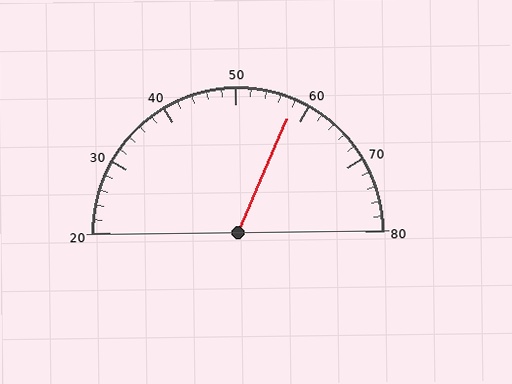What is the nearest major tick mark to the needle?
The nearest major tick mark is 60.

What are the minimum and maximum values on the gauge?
The gauge ranges from 20 to 80.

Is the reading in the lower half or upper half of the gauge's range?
The reading is in the upper half of the range (20 to 80).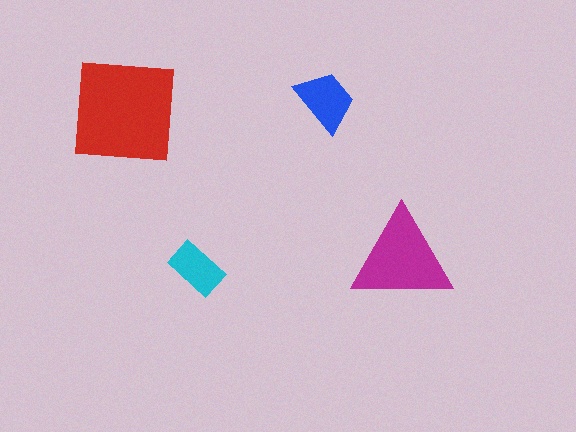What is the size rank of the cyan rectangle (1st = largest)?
4th.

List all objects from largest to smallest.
The red square, the magenta triangle, the blue trapezoid, the cyan rectangle.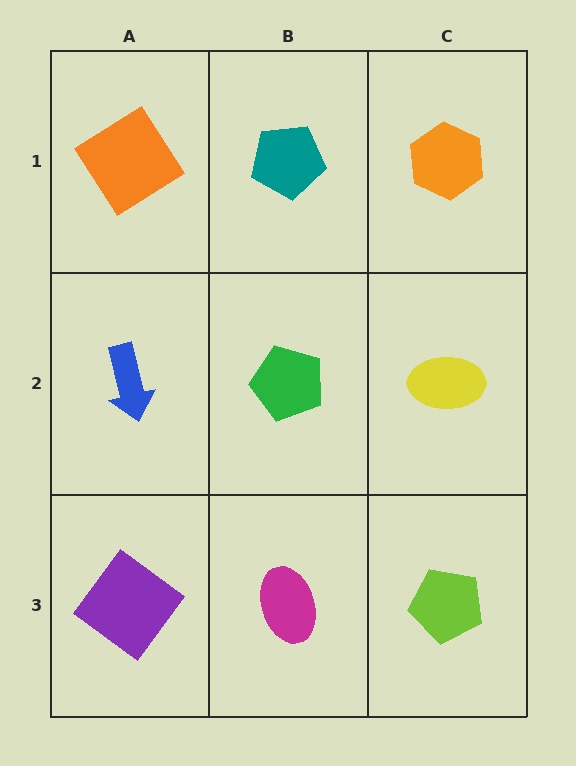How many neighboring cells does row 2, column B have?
4.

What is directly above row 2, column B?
A teal pentagon.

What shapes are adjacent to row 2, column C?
An orange hexagon (row 1, column C), a lime pentagon (row 3, column C), a green pentagon (row 2, column B).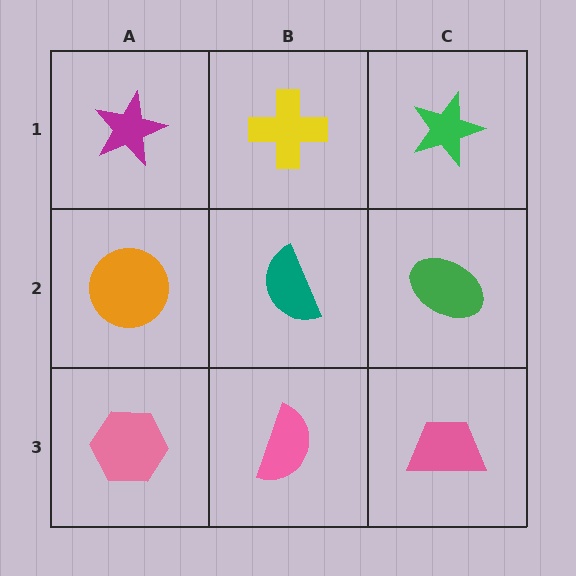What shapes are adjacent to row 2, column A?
A magenta star (row 1, column A), a pink hexagon (row 3, column A), a teal semicircle (row 2, column B).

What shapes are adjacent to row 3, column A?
An orange circle (row 2, column A), a pink semicircle (row 3, column B).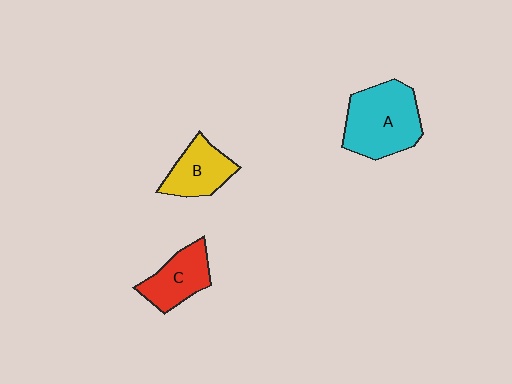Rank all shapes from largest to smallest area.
From largest to smallest: A (cyan), C (red), B (yellow).